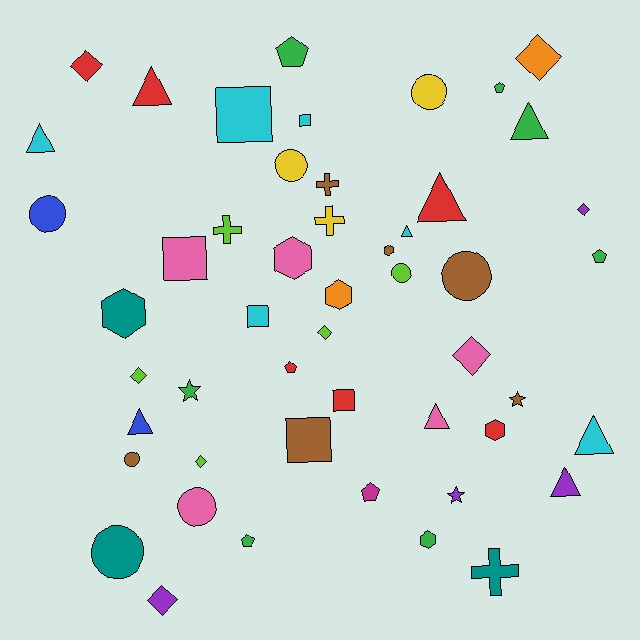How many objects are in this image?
There are 50 objects.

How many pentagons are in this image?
There are 6 pentagons.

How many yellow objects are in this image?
There are 3 yellow objects.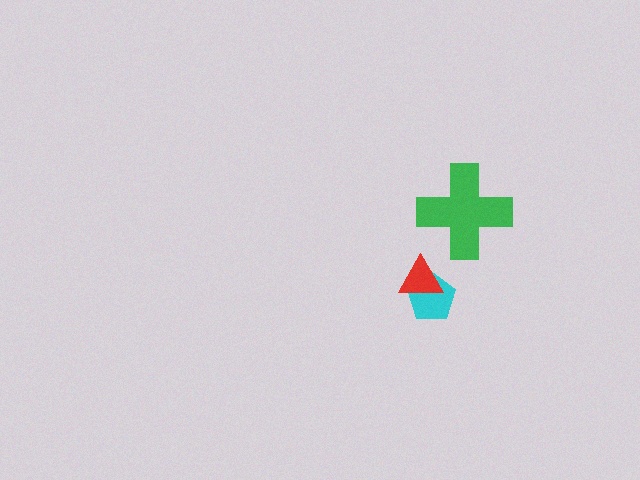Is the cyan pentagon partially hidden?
Yes, it is partially covered by another shape.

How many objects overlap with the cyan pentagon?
1 object overlaps with the cyan pentagon.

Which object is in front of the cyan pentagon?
The red triangle is in front of the cyan pentagon.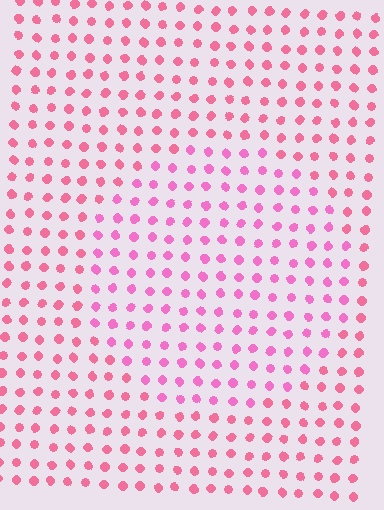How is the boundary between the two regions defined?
The boundary is defined purely by a slight shift in hue (about 21 degrees). Spacing, size, and orientation are identical on both sides.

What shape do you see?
I see a circle.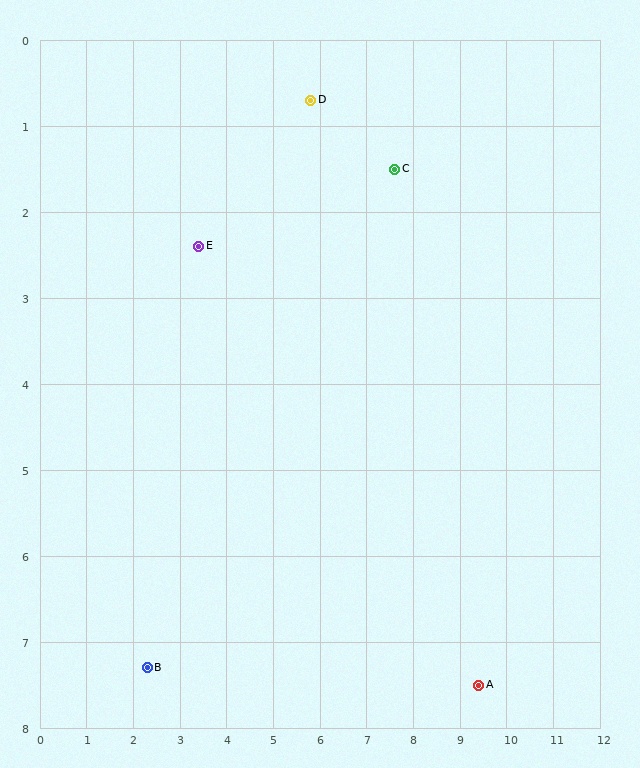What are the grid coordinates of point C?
Point C is at approximately (7.6, 1.5).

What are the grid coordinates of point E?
Point E is at approximately (3.4, 2.4).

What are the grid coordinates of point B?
Point B is at approximately (2.3, 7.3).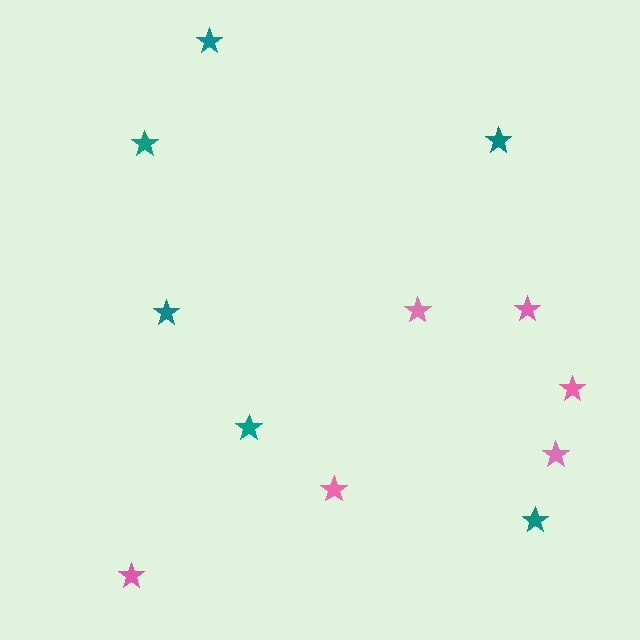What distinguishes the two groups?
There are 2 groups: one group of teal stars (6) and one group of pink stars (6).